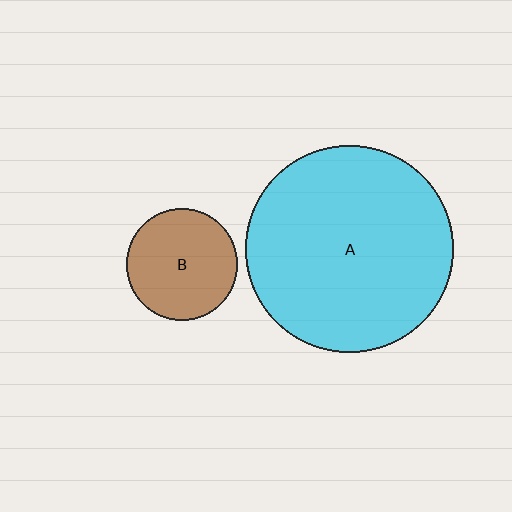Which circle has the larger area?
Circle A (cyan).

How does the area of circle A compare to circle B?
Approximately 3.5 times.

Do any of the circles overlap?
No, none of the circles overlap.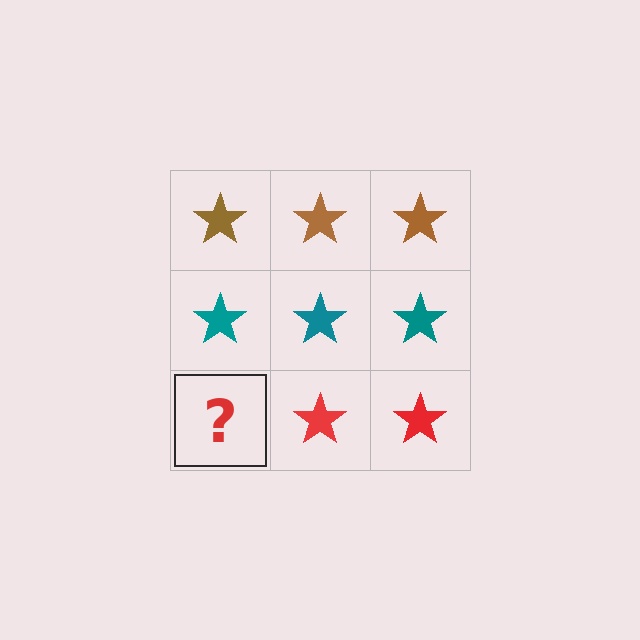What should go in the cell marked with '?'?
The missing cell should contain a red star.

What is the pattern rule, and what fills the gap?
The rule is that each row has a consistent color. The gap should be filled with a red star.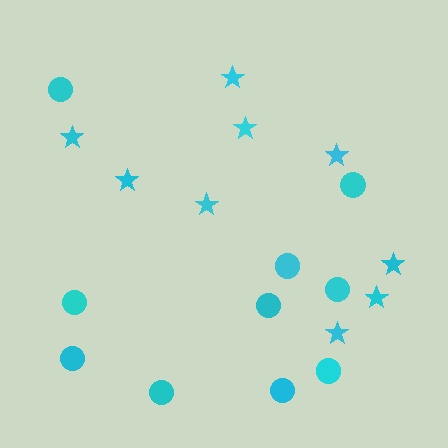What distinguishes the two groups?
There are 2 groups: one group of stars (9) and one group of circles (10).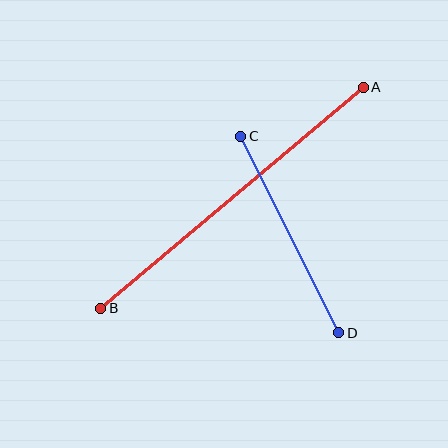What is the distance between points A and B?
The distance is approximately 343 pixels.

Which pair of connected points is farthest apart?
Points A and B are farthest apart.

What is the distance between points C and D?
The distance is approximately 220 pixels.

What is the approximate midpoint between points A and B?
The midpoint is at approximately (232, 198) pixels.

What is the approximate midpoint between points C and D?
The midpoint is at approximately (290, 234) pixels.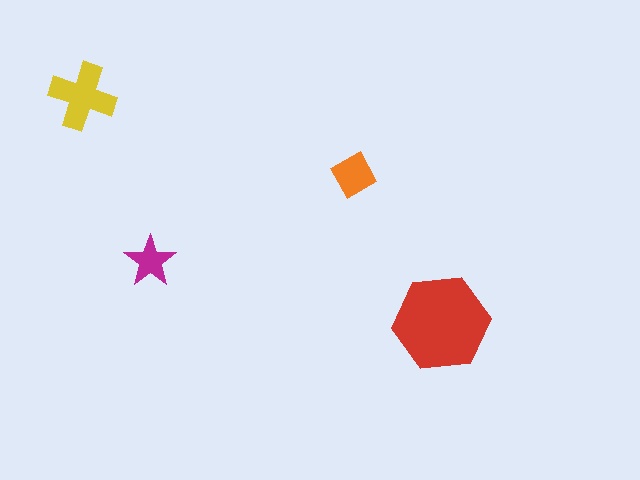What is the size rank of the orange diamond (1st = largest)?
3rd.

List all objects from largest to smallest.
The red hexagon, the yellow cross, the orange diamond, the magenta star.